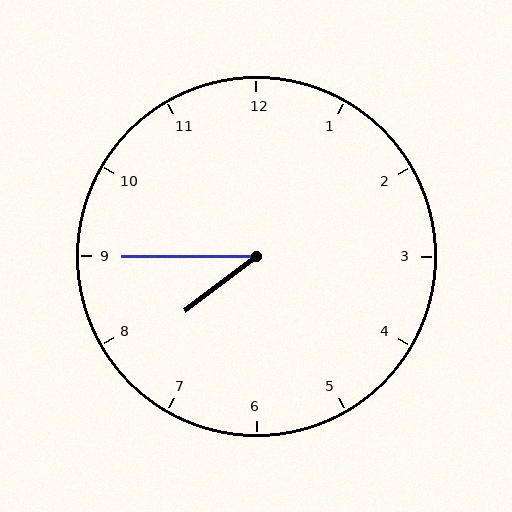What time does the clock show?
7:45.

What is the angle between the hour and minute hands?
Approximately 38 degrees.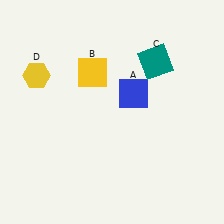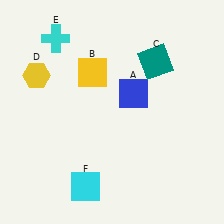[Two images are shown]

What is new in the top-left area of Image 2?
A cyan cross (E) was added in the top-left area of Image 2.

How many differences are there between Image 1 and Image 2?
There are 2 differences between the two images.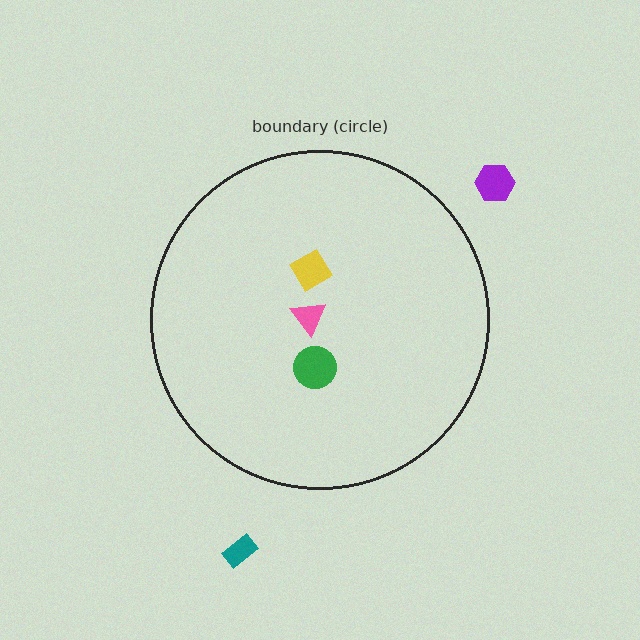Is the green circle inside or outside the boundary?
Inside.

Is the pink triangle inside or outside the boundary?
Inside.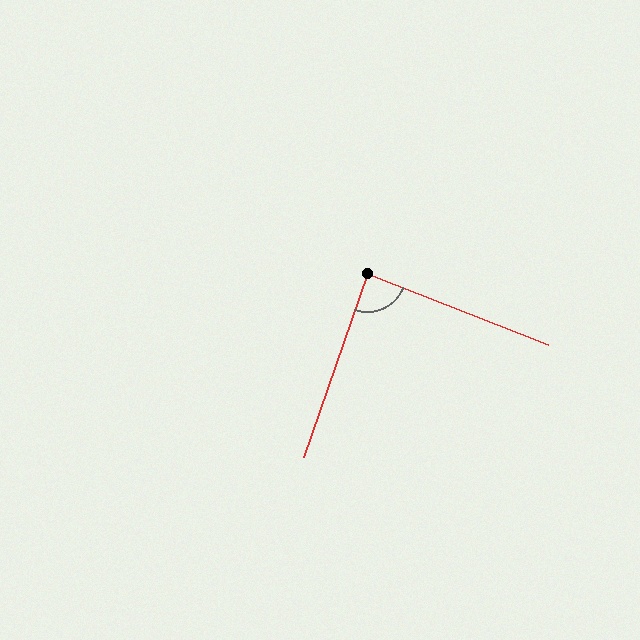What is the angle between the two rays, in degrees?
Approximately 88 degrees.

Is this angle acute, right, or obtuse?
It is approximately a right angle.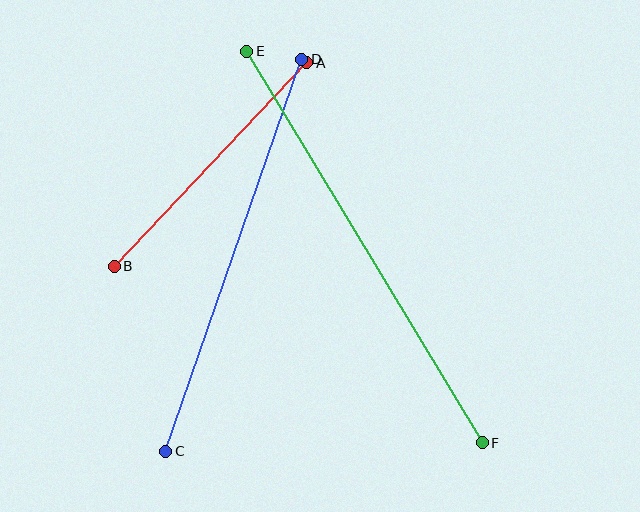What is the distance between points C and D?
The distance is approximately 415 pixels.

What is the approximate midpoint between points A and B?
The midpoint is at approximately (210, 164) pixels.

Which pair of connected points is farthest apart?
Points E and F are farthest apart.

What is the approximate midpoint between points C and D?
The midpoint is at approximately (234, 255) pixels.